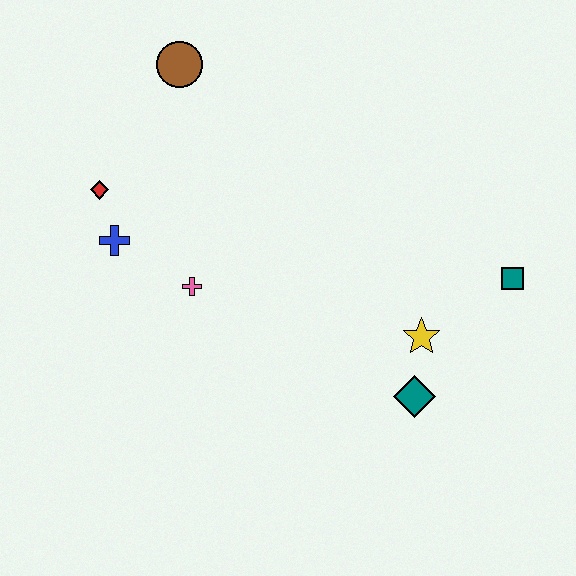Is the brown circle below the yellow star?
No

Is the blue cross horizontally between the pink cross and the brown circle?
No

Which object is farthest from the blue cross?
The teal square is farthest from the blue cross.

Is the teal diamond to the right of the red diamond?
Yes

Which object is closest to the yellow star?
The teal diamond is closest to the yellow star.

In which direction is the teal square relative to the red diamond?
The teal square is to the right of the red diamond.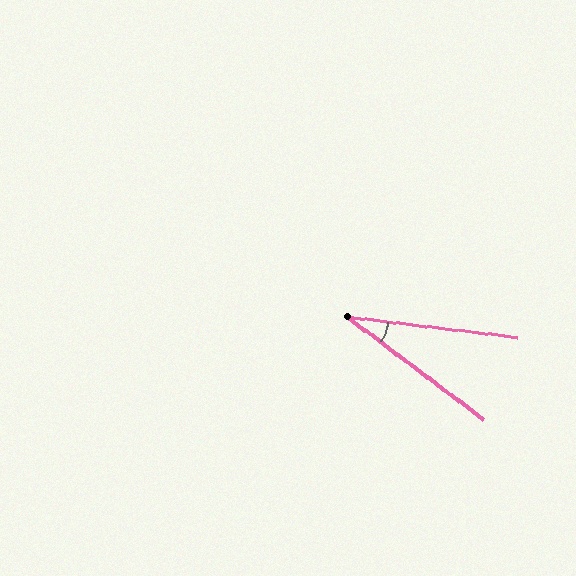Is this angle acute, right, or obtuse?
It is acute.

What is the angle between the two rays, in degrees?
Approximately 30 degrees.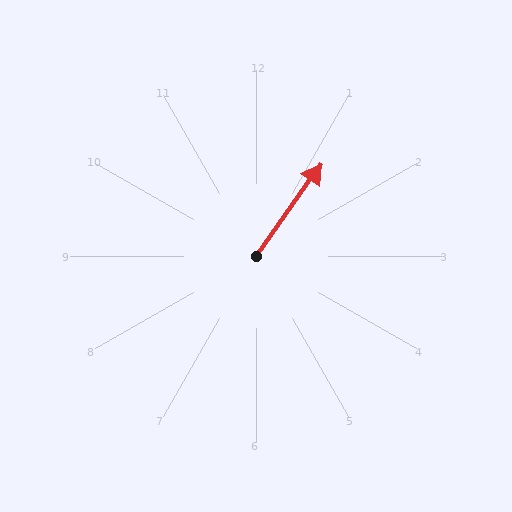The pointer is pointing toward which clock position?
Roughly 1 o'clock.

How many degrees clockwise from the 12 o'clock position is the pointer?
Approximately 35 degrees.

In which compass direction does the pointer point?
Northeast.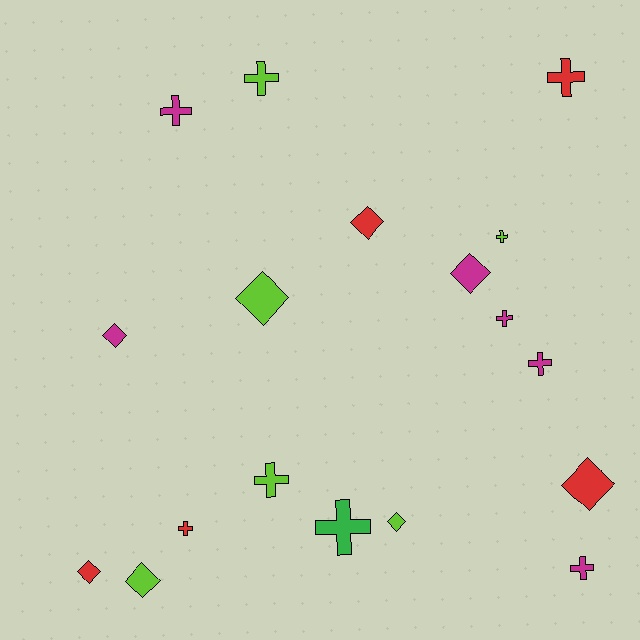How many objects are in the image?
There are 18 objects.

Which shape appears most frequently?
Cross, with 10 objects.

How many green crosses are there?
There is 1 green cross.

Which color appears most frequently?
Lime, with 6 objects.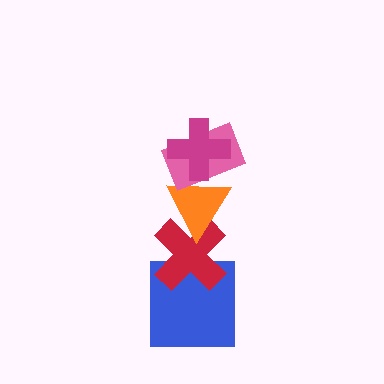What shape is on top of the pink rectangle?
The magenta cross is on top of the pink rectangle.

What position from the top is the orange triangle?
The orange triangle is 3rd from the top.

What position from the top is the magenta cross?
The magenta cross is 1st from the top.